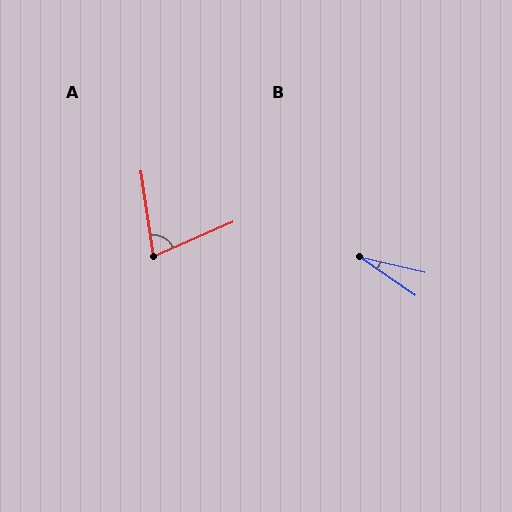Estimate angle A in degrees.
Approximately 75 degrees.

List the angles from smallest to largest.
B (22°), A (75°).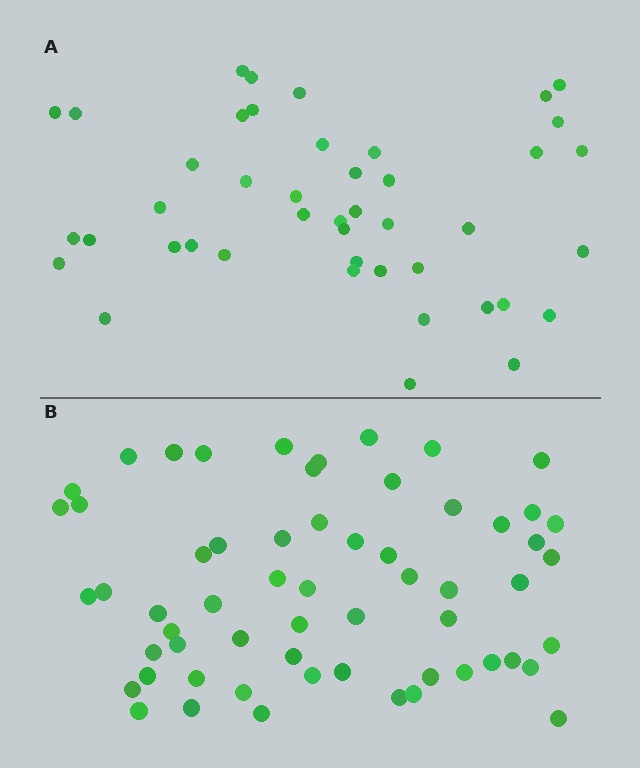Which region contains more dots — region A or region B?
Region B (the bottom region) has more dots.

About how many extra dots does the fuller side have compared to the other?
Region B has approximately 15 more dots than region A.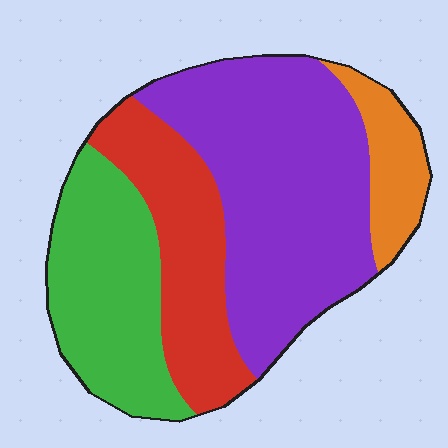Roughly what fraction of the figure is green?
Green takes up about one quarter (1/4) of the figure.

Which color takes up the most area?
Purple, at roughly 45%.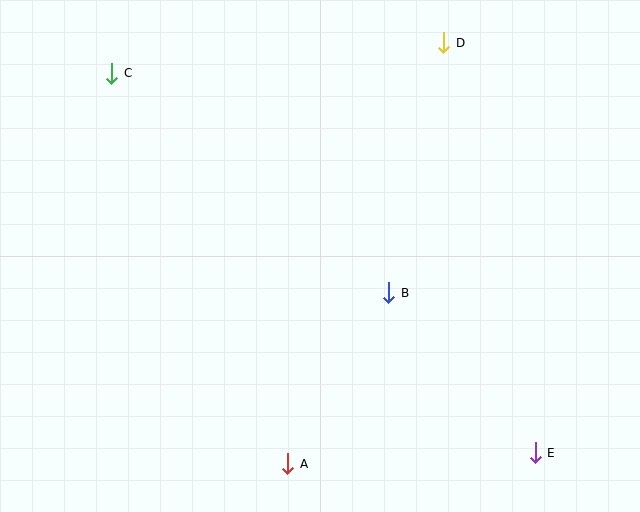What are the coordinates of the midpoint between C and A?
The midpoint between C and A is at (200, 269).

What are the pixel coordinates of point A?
Point A is at (288, 464).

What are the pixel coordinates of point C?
Point C is at (112, 73).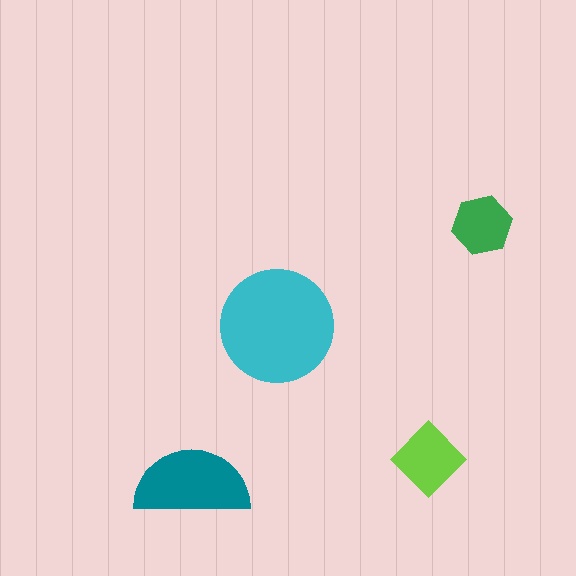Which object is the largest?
The cyan circle.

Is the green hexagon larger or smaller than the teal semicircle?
Smaller.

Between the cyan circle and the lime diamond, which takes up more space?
The cyan circle.